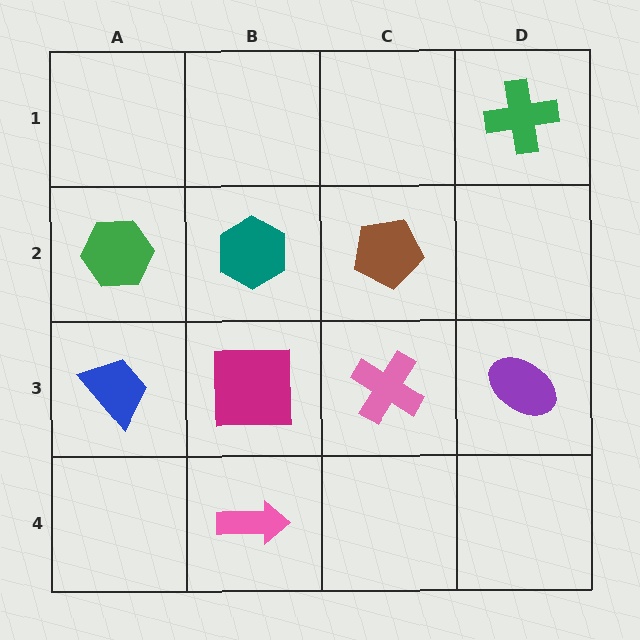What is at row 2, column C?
A brown pentagon.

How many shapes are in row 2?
3 shapes.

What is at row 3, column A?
A blue trapezoid.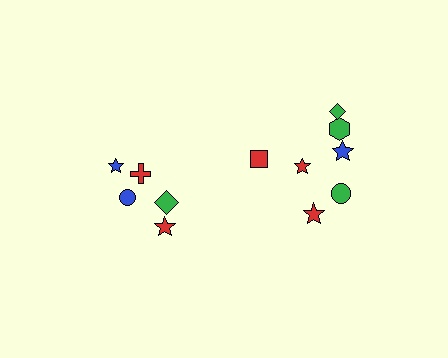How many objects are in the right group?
There are 7 objects.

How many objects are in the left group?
There are 5 objects.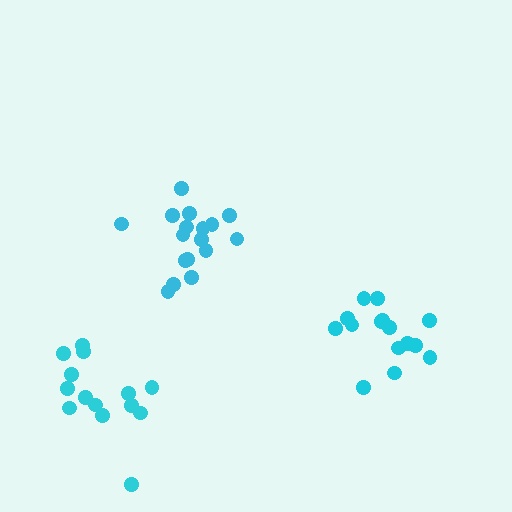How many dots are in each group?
Group 1: 15 dots, Group 2: 15 dots, Group 3: 17 dots (47 total).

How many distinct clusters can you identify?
There are 3 distinct clusters.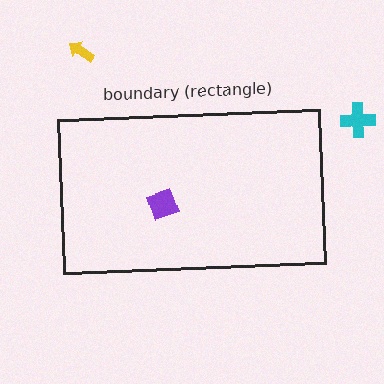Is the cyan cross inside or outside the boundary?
Outside.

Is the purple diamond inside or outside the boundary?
Inside.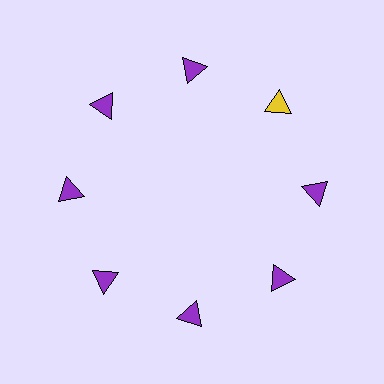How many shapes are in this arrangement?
There are 8 shapes arranged in a ring pattern.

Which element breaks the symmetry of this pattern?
The yellow triangle at roughly the 2 o'clock position breaks the symmetry. All other shapes are purple triangles.